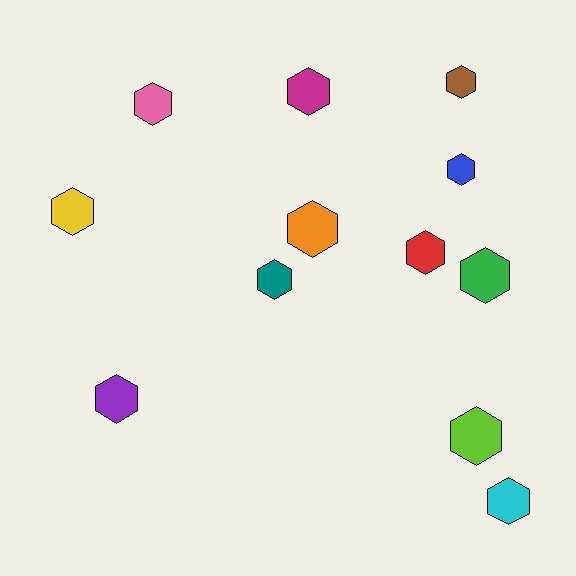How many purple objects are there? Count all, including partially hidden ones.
There is 1 purple object.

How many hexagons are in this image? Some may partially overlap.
There are 12 hexagons.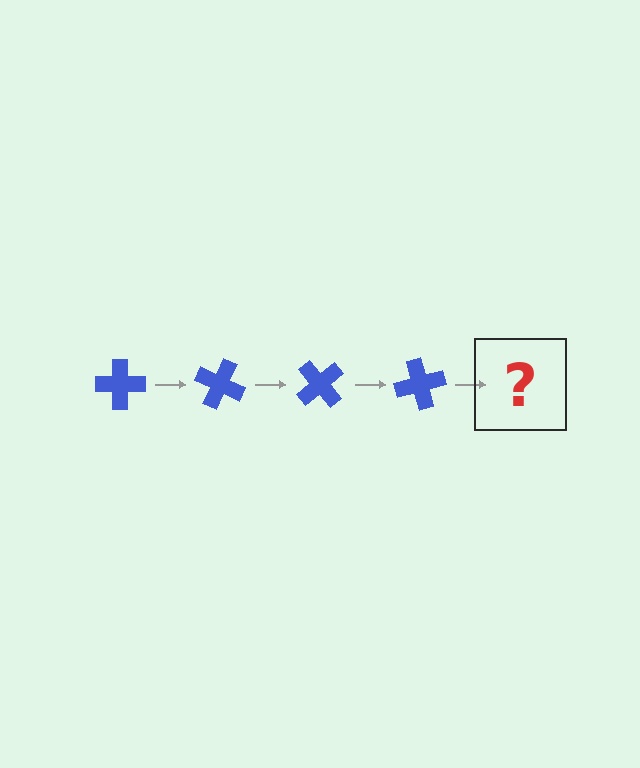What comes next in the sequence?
The next element should be a blue cross rotated 100 degrees.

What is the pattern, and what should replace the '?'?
The pattern is that the cross rotates 25 degrees each step. The '?' should be a blue cross rotated 100 degrees.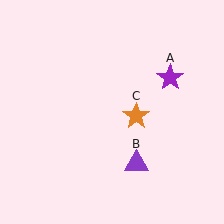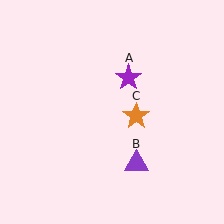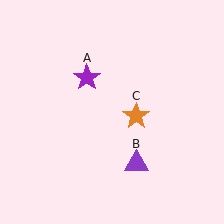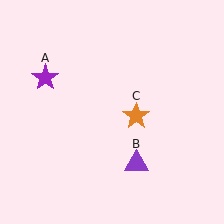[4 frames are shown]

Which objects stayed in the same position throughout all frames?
Purple triangle (object B) and orange star (object C) remained stationary.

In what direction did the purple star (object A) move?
The purple star (object A) moved left.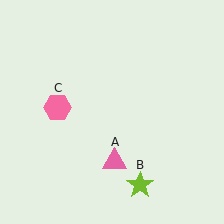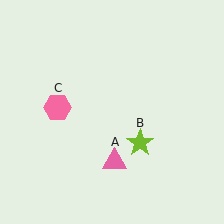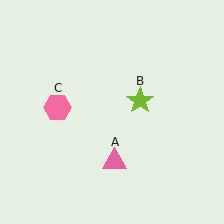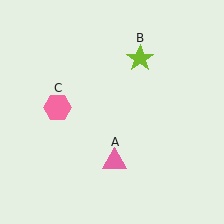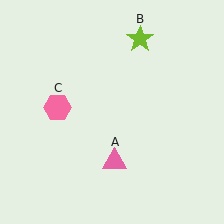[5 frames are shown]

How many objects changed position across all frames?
1 object changed position: lime star (object B).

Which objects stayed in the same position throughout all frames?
Pink triangle (object A) and pink hexagon (object C) remained stationary.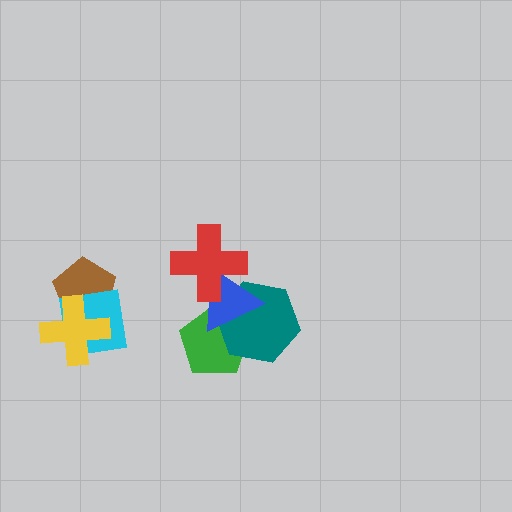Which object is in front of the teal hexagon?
The blue triangle is in front of the teal hexagon.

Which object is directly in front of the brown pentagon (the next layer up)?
The cyan square is directly in front of the brown pentagon.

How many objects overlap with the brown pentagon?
2 objects overlap with the brown pentagon.